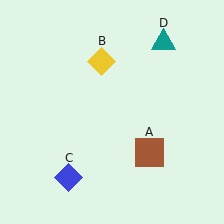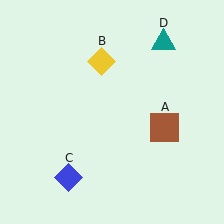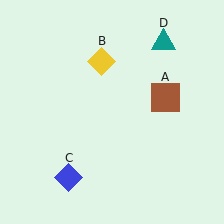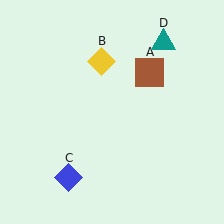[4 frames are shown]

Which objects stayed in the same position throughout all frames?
Yellow diamond (object B) and blue diamond (object C) and teal triangle (object D) remained stationary.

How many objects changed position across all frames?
1 object changed position: brown square (object A).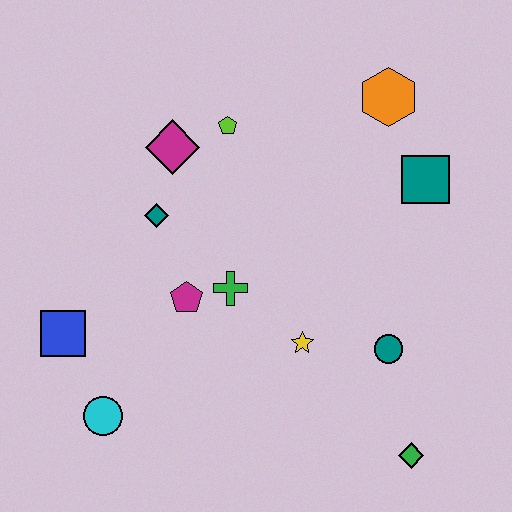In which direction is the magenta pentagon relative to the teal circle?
The magenta pentagon is to the left of the teal circle.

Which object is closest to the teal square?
The orange hexagon is closest to the teal square.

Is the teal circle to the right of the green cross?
Yes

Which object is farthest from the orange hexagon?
The cyan circle is farthest from the orange hexagon.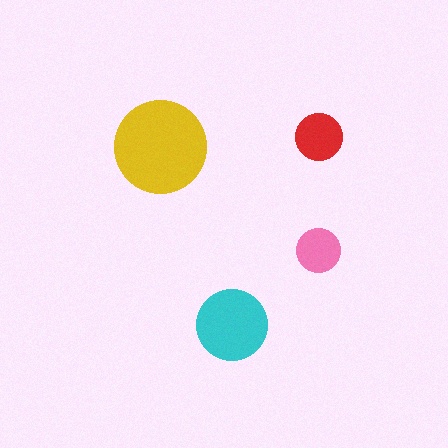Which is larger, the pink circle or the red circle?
The red one.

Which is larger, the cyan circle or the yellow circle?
The yellow one.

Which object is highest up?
The red circle is topmost.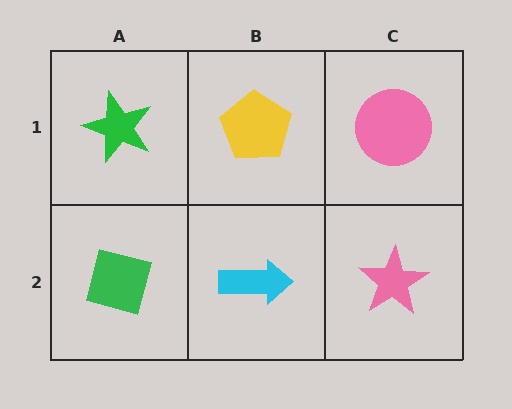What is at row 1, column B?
A yellow pentagon.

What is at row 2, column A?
A green square.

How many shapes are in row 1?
3 shapes.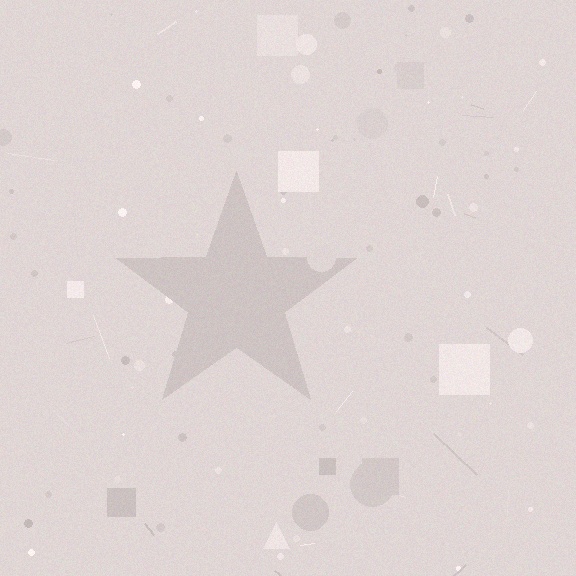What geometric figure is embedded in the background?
A star is embedded in the background.